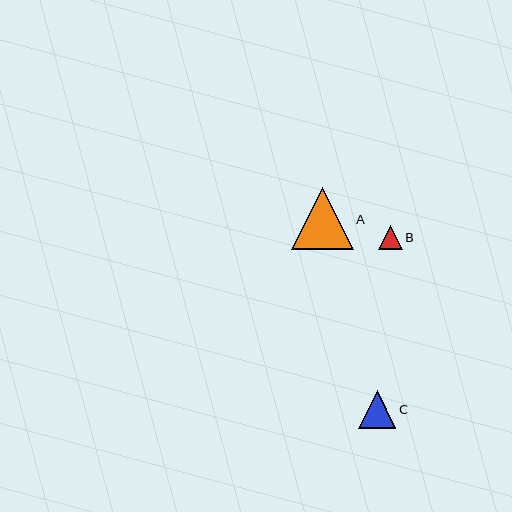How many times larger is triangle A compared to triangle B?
Triangle A is approximately 2.6 times the size of triangle B.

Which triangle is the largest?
Triangle A is the largest with a size of approximately 62 pixels.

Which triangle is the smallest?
Triangle B is the smallest with a size of approximately 24 pixels.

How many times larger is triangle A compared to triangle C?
Triangle A is approximately 1.7 times the size of triangle C.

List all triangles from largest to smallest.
From largest to smallest: A, C, B.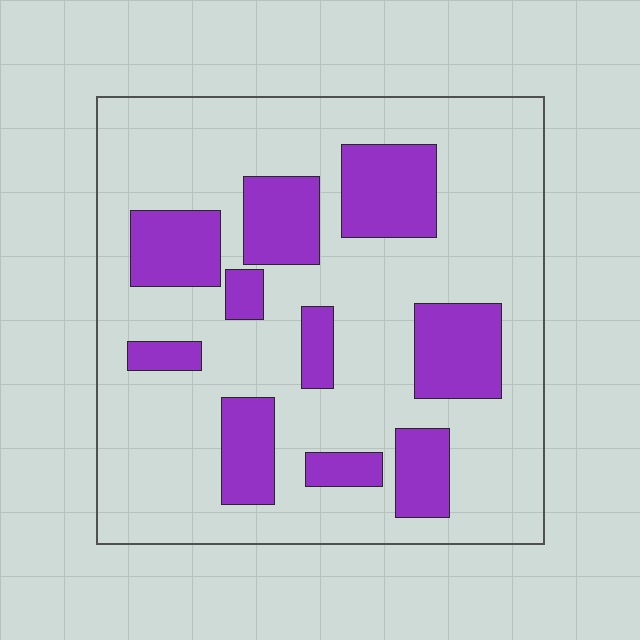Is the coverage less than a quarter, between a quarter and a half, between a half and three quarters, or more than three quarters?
Between a quarter and a half.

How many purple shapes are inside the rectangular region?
10.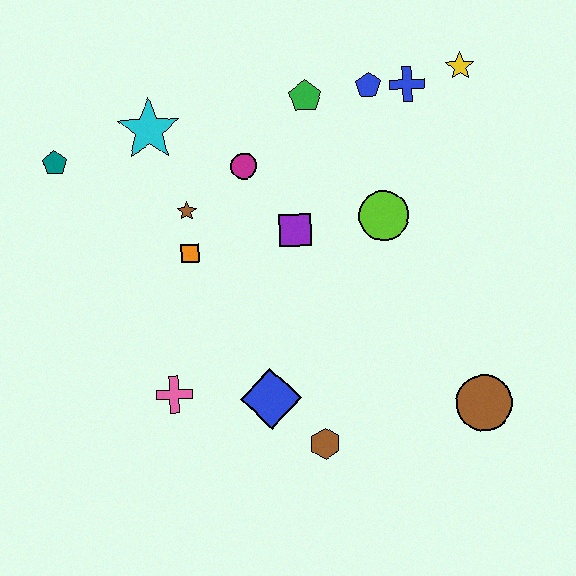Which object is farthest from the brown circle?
The teal pentagon is farthest from the brown circle.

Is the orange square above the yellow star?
No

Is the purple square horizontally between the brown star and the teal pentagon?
No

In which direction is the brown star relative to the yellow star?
The brown star is to the left of the yellow star.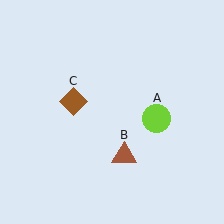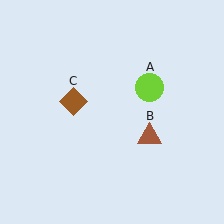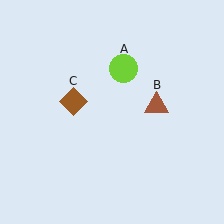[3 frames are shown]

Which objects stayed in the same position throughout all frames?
Brown diamond (object C) remained stationary.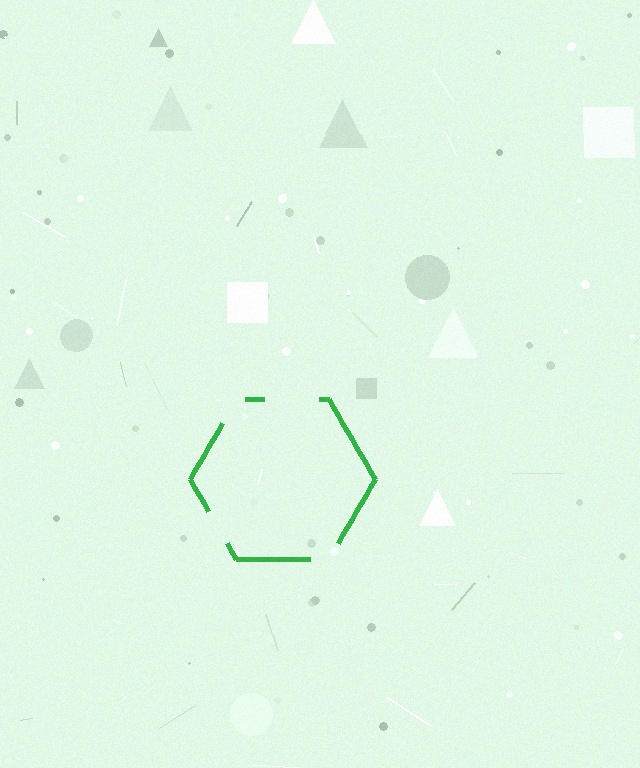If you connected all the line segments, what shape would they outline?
They would outline a hexagon.